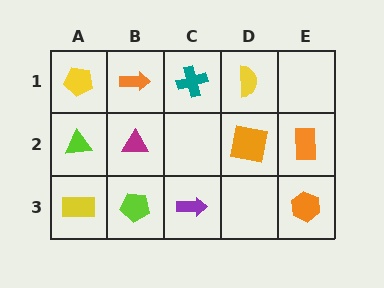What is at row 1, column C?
A teal cross.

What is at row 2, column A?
A lime triangle.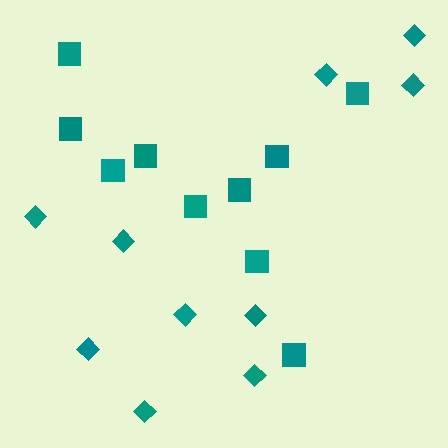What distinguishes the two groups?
There are 2 groups: one group of diamonds (10) and one group of squares (10).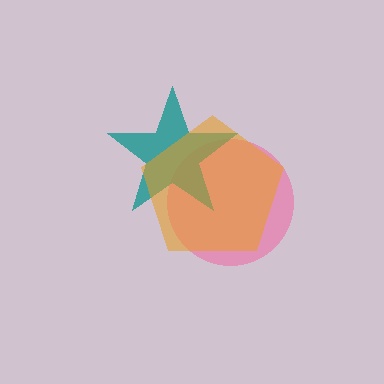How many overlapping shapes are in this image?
There are 3 overlapping shapes in the image.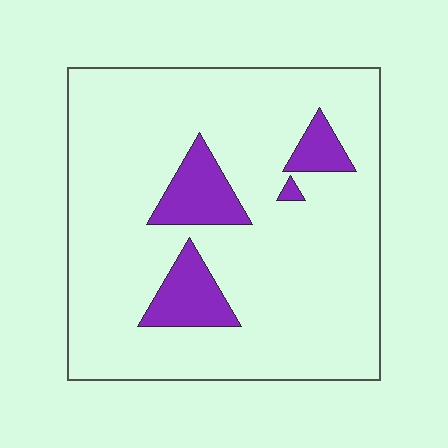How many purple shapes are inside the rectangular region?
4.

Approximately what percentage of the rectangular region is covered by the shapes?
Approximately 15%.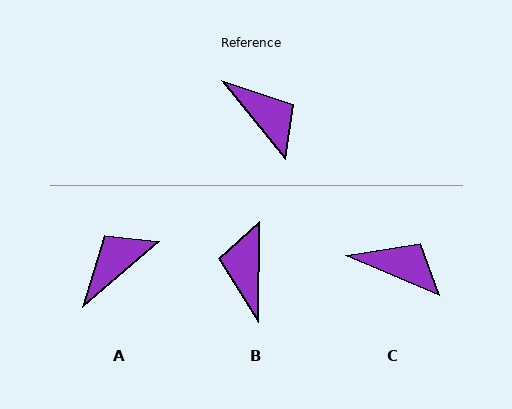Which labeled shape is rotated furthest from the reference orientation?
B, about 140 degrees away.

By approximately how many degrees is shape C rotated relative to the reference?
Approximately 28 degrees counter-clockwise.